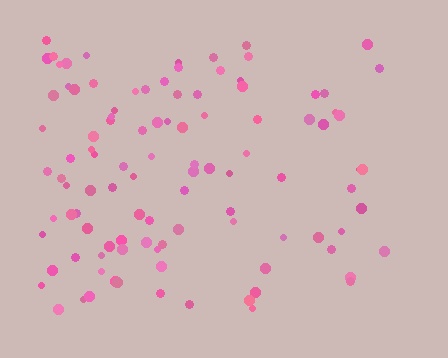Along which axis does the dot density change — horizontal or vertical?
Horizontal.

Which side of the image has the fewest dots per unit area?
The right.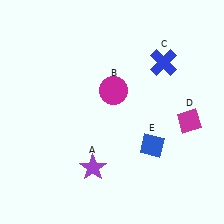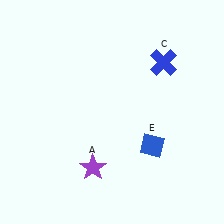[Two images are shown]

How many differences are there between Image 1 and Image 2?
There are 2 differences between the two images.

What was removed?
The magenta diamond (D), the magenta circle (B) were removed in Image 2.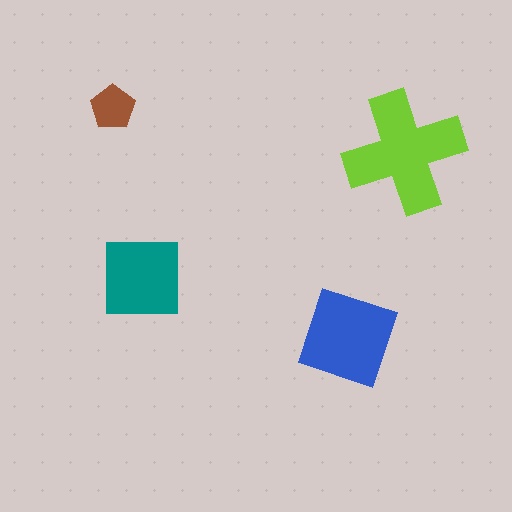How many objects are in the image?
There are 4 objects in the image.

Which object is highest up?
The brown pentagon is topmost.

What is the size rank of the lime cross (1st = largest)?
1st.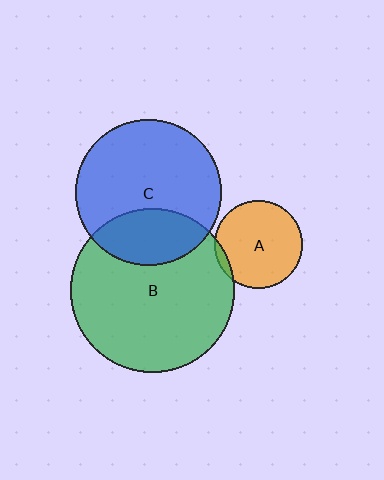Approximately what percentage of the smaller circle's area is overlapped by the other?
Approximately 30%.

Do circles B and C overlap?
Yes.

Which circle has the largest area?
Circle B (green).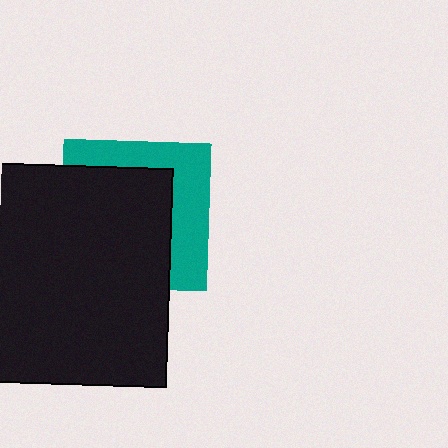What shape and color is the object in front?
The object in front is a black square.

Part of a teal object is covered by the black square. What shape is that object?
It is a square.